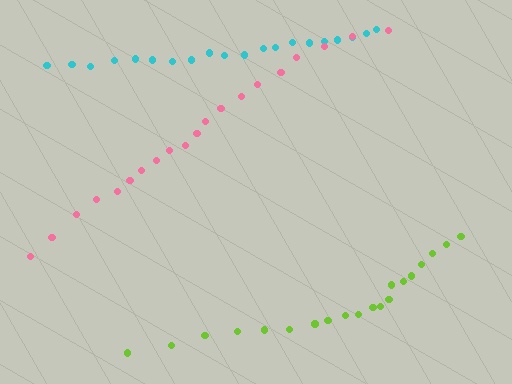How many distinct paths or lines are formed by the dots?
There are 3 distinct paths.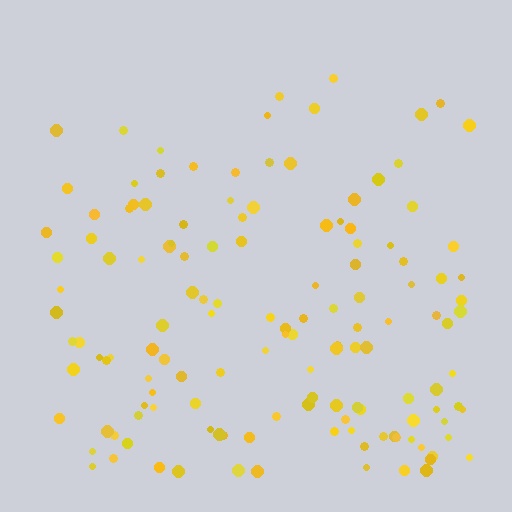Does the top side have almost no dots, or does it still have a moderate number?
Still a moderate number, just noticeably fewer than the bottom.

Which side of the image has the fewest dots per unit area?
The top.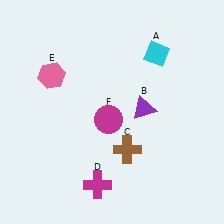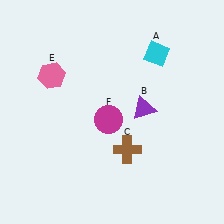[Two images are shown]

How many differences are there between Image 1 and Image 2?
There is 1 difference between the two images.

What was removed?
The magenta cross (D) was removed in Image 2.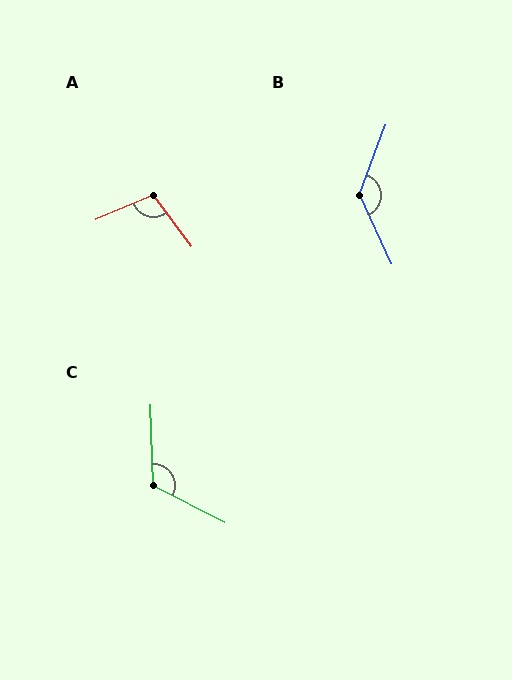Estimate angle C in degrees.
Approximately 119 degrees.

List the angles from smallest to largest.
A (104°), C (119°), B (134°).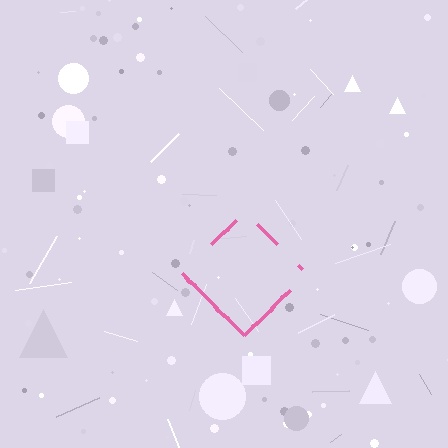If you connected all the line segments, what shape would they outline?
They would outline a diamond.